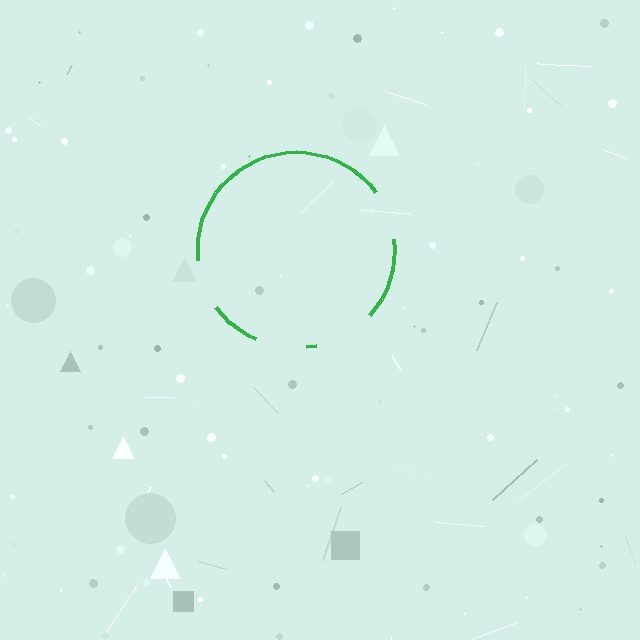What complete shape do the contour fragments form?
The contour fragments form a circle.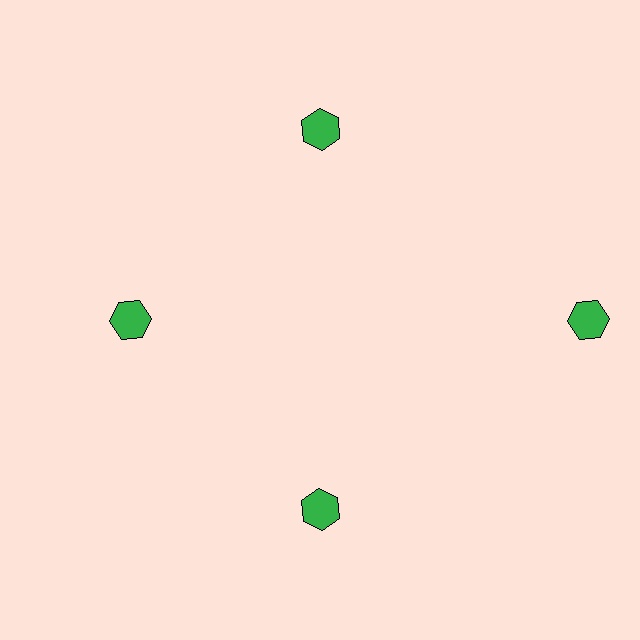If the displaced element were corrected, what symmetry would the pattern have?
It would have 4-fold rotational symmetry — the pattern would map onto itself every 90 degrees.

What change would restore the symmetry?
The symmetry would be restored by moving it inward, back onto the ring so that all 4 hexagons sit at equal angles and equal distance from the center.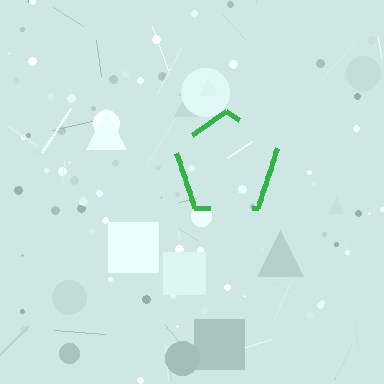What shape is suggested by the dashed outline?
The dashed outline suggests a pentagon.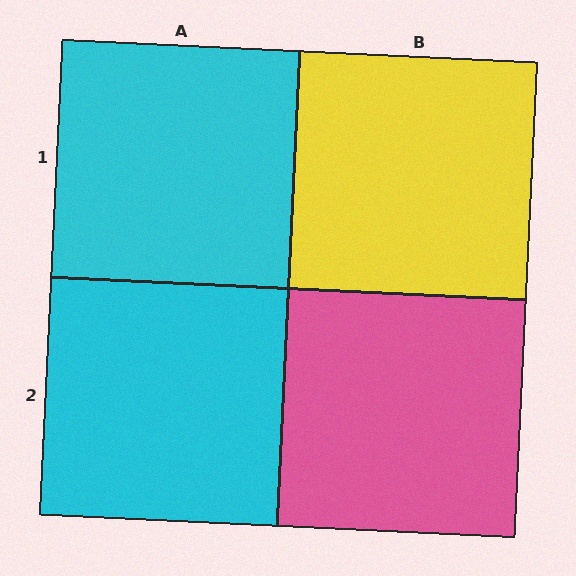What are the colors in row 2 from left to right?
Cyan, pink.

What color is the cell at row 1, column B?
Yellow.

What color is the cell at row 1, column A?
Cyan.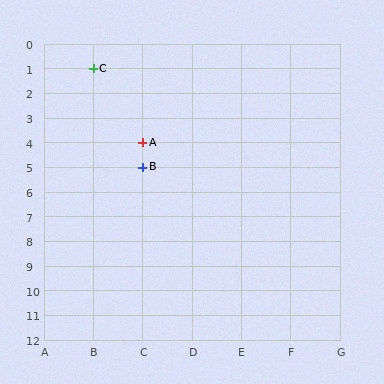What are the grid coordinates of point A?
Point A is at grid coordinates (C, 4).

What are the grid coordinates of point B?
Point B is at grid coordinates (C, 5).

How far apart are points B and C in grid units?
Points B and C are 1 column and 4 rows apart (about 4.1 grid units diagonally).